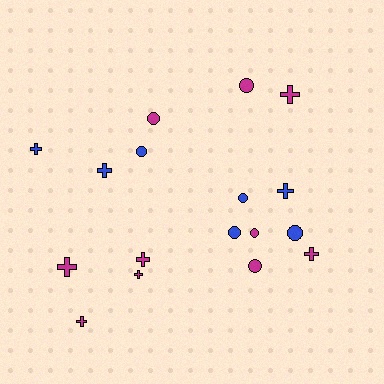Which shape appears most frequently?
Cross, with 9 objects.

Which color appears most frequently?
Magenta, with 10 objects.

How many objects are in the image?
There are 17 objects.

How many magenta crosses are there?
There are 6 magenta crosses.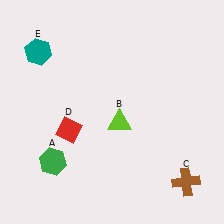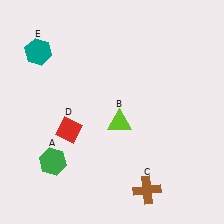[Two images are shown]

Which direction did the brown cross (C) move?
The brown cross (C) moved left.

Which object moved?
The brown cross (C) moved left.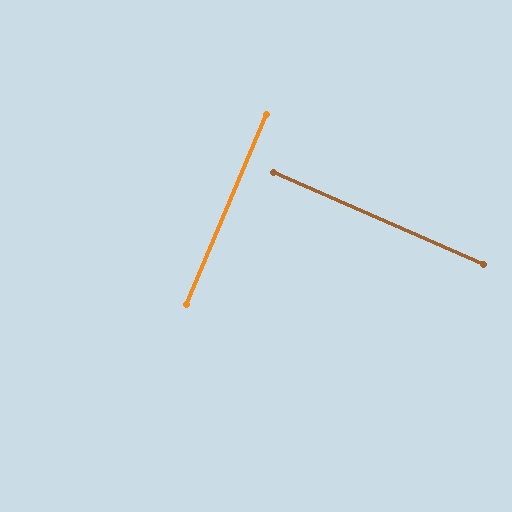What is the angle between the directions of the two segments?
Approximately 89 degrees.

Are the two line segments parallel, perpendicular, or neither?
Perpendicular — they meet at approximately 89°.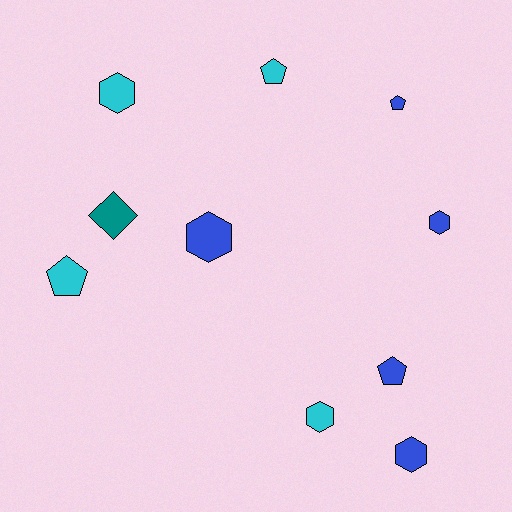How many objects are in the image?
There are 10 objects.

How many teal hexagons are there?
There are no teal hexagons.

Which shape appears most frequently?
Hexagon, with 5 objects.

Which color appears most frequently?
Blue, with 5 objects.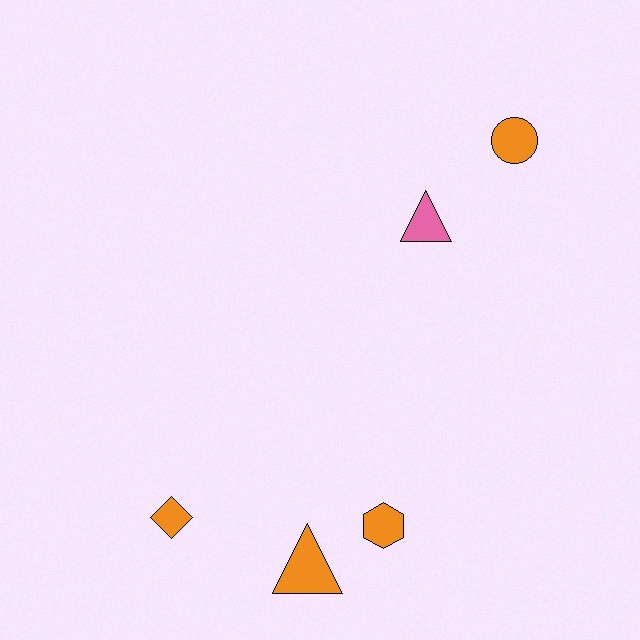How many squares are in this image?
There are no squares.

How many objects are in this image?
There are 5 objects.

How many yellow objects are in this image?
There are no yellow objects.